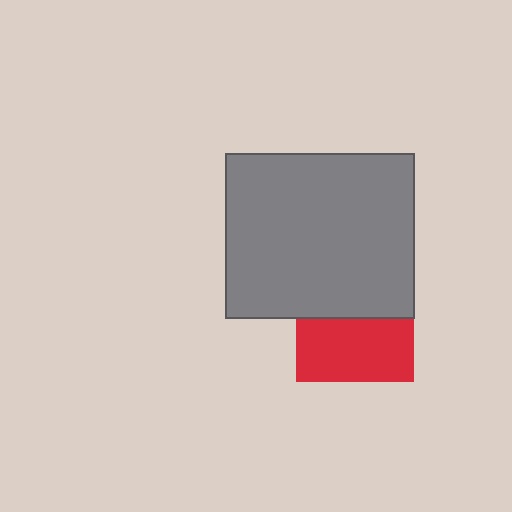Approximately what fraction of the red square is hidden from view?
Roughly 47% of the red square is hidden behind the gray rectangle.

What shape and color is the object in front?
The object in front is a gray rectangle.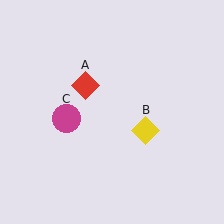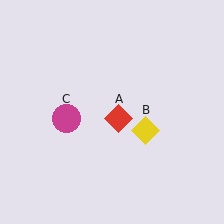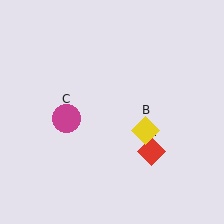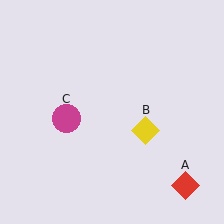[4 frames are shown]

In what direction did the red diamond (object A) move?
The red diamond (object A) moved down and to the right.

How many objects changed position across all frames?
1 object changed position: red diamond (object A).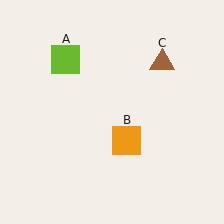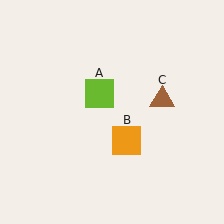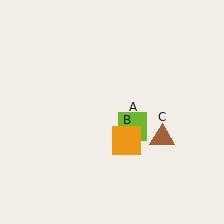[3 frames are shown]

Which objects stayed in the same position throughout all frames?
Orange square (object B) remained stationary.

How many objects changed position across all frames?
2 objects changed position: lime square (object A), brown triangle (object C).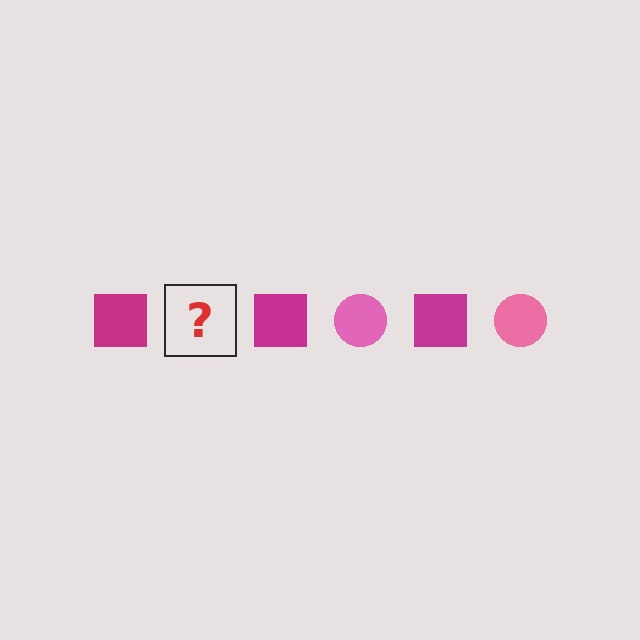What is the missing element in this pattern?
The missing element is a pink circle.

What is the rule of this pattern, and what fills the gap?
The rule is that the pattern alternates between magenta square and pink circle. The gap should be filled with a pink circle.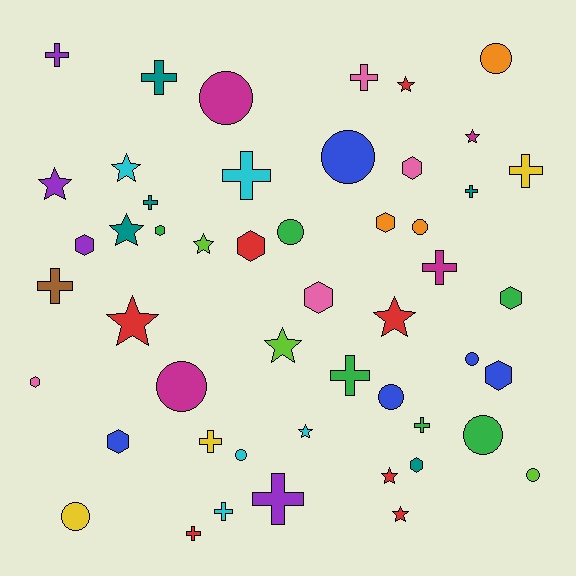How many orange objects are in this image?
There are 3 orange objects.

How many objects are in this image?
There are 50 objects.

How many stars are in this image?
There are 12 stars.